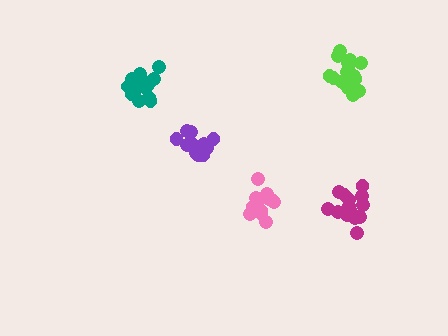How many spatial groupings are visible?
There are 5 spatial groupings.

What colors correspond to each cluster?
The clusters are colored: pink, purple, teal, magenta, lime.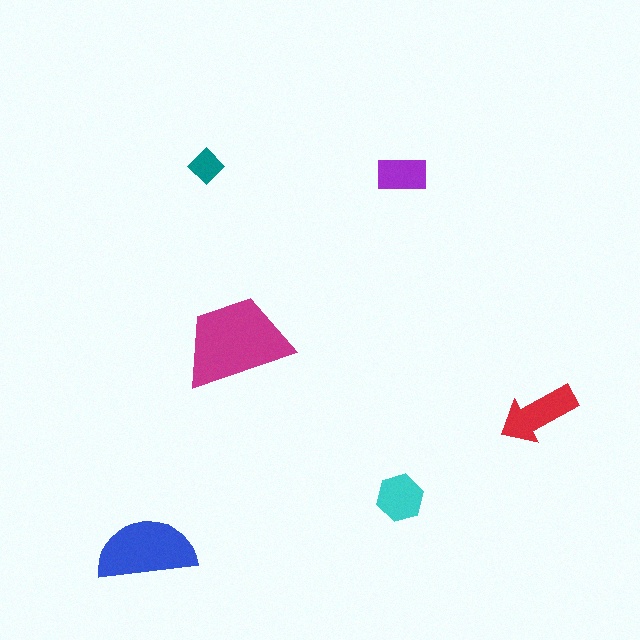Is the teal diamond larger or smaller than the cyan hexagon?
Smaller.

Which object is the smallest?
The teal diamond.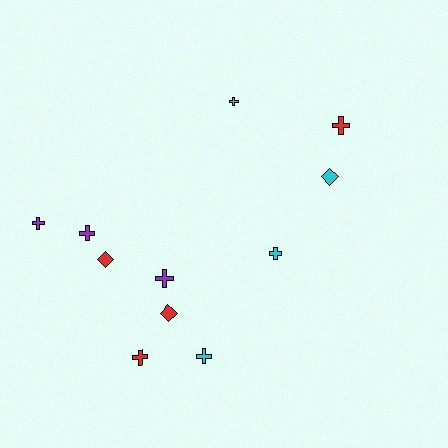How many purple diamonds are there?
There are no purple diamonds.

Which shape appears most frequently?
Cross, with 8 objects.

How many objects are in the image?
There are 11 objects.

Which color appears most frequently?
Red, with 4 objects.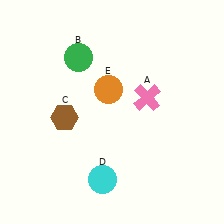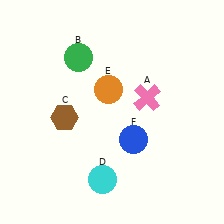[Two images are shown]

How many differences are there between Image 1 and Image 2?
There is 1 difference between the two images.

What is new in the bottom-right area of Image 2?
A blue circle (F) was added in the bottom-right area of Image 2.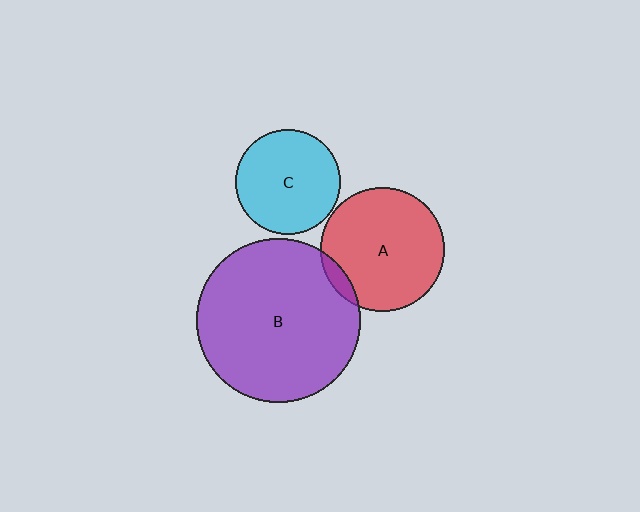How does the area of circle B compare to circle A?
Approximately 1.8 times.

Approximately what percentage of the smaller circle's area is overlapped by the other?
Approximately 5%.